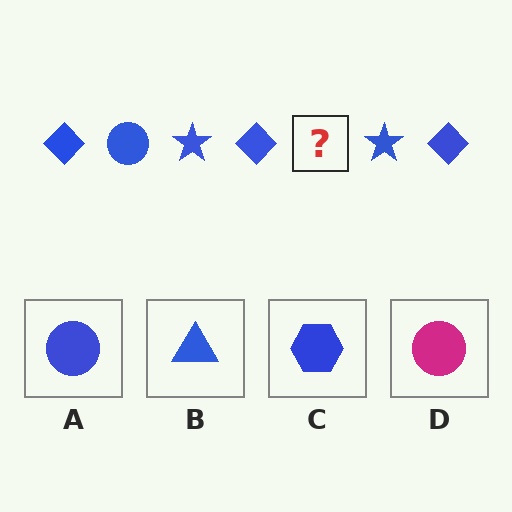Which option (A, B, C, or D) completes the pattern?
A.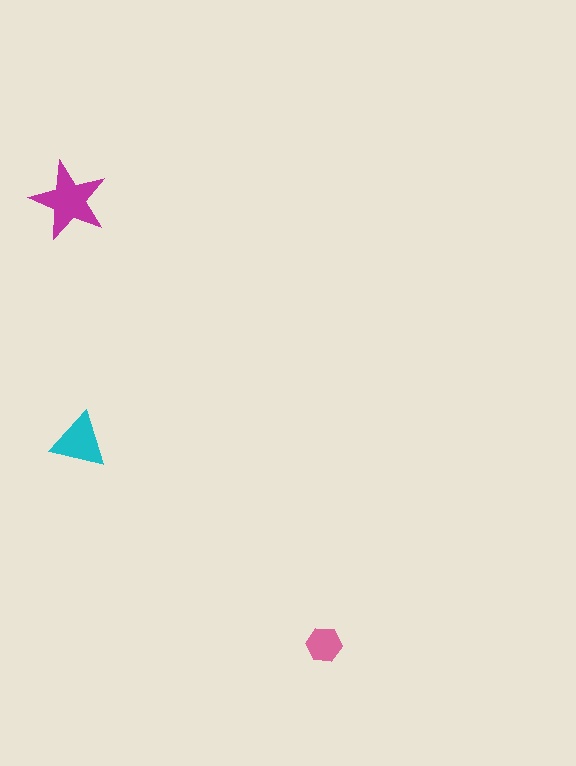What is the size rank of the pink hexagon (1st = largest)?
3rd.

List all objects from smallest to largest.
The pink hexagon, the cyan triangle, the magenta star.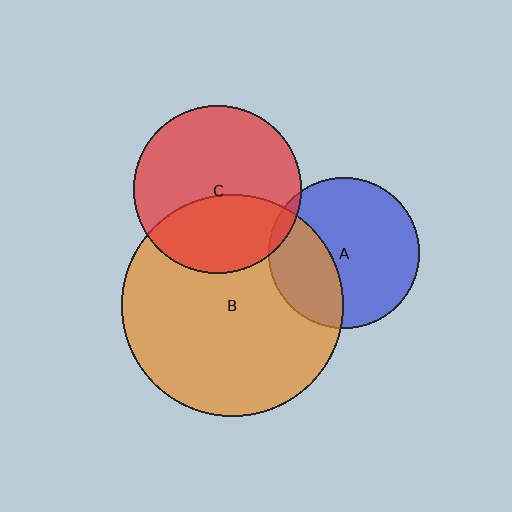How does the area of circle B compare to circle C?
Approximately 1.8 times.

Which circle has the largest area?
Circle B (orange).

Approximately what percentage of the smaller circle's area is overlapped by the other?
Approximately 5%.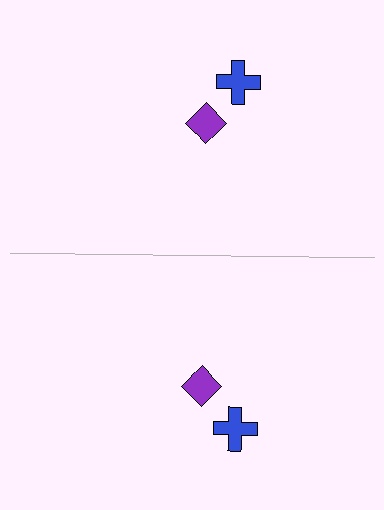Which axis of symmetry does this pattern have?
The pattern has a horizontal axis of symmetry running through the center of the image.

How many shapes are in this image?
There are 4 shapes in this image.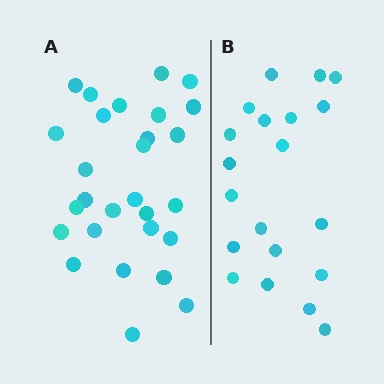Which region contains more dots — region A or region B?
Region A (the left region) has more dots.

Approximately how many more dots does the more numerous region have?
Region A has roughly 8 or so more dots than region B.